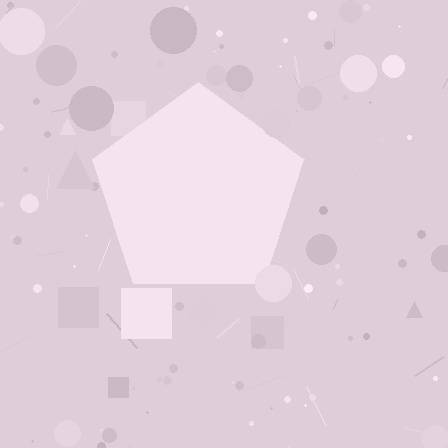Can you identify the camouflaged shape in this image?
The camouflaged shape is a pentagon.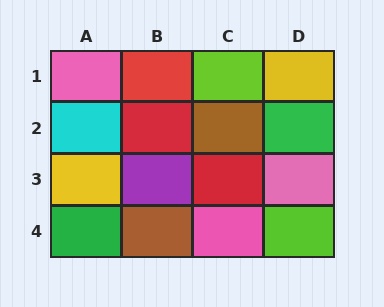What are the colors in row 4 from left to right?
Green, brown, pink, lime.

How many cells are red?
3 cells are red.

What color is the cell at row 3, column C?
Red.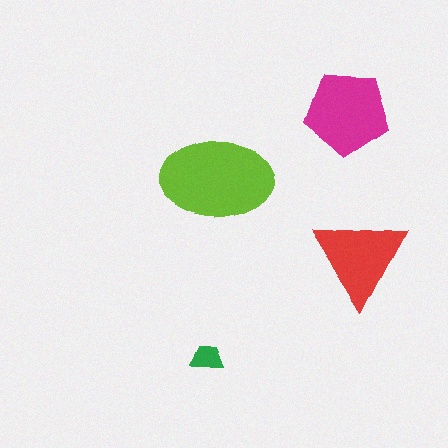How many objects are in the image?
There are 4 objects in the image.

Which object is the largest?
The lime ellipse.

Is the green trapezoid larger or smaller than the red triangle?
Smaller.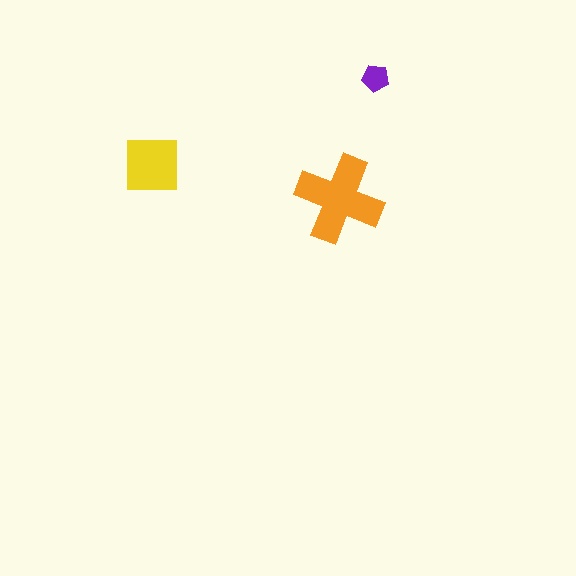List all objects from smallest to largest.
The purple pentagon, the yellow square, the orange cross.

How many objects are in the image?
There are 3 objects in the image.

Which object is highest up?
The purple pentagon is topmost.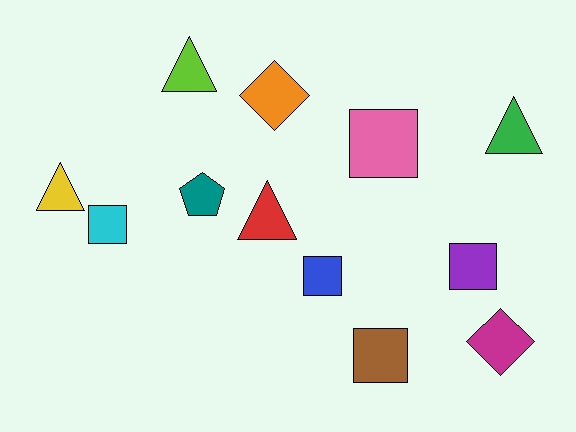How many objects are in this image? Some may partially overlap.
There are 12 objects.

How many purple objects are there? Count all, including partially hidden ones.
There is 1 purple object.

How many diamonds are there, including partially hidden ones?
There are 2 diamonds.